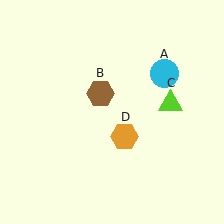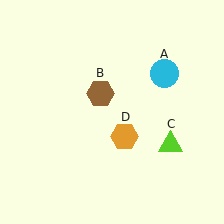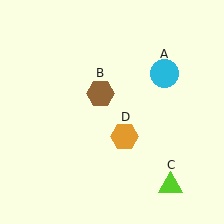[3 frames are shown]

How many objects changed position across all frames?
1 object changed position: lime triangle (object C).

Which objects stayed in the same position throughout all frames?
Cyan circle (object A) and brown hexagon (object B) and orange hexagon (object D) remained stationary.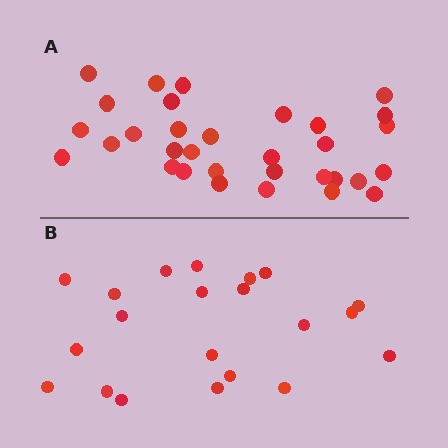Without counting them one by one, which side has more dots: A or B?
Region A (the top region) has more dots.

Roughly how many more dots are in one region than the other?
Region A has roughly 12 or so more dots than region B.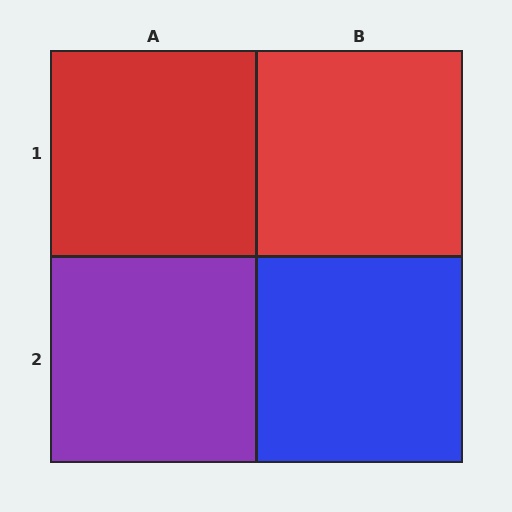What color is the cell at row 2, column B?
Blue.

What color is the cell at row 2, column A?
Purple.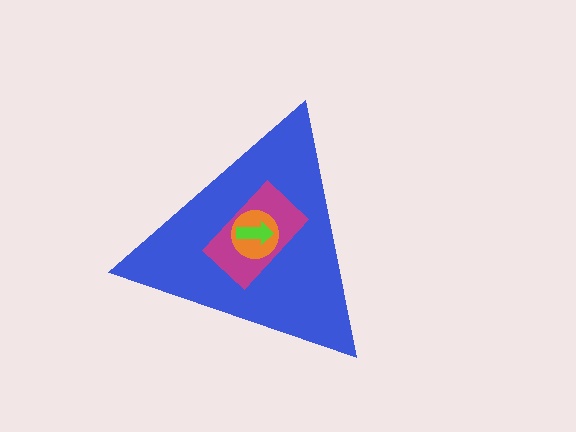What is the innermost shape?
The lime arrow.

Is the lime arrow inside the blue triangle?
Yes.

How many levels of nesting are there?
4.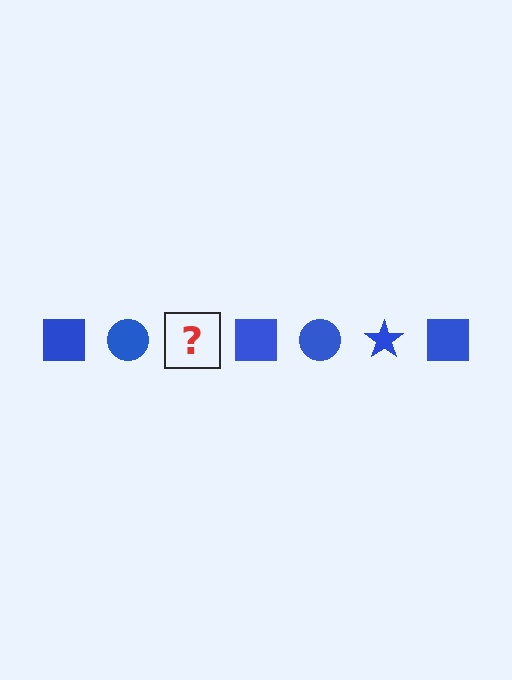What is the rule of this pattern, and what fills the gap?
The rule is that the pattern cycles through square, circle, star shapes in blue. The gap should be filled with a blue star.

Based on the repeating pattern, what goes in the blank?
The blank should be a blue star.